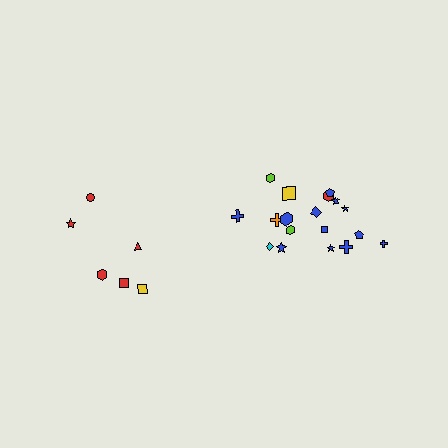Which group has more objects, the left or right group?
The right group.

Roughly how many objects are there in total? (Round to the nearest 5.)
Roughly 25 objects in total.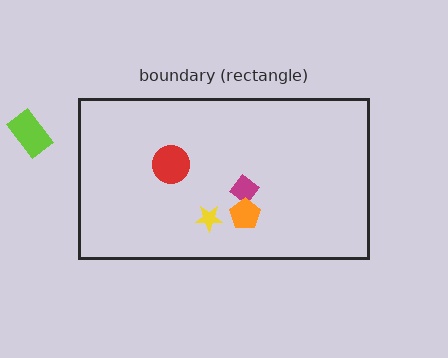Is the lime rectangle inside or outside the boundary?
Outside.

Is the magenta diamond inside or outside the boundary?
Inside.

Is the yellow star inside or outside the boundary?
Inside.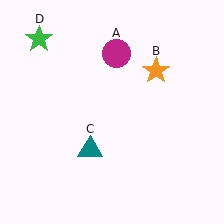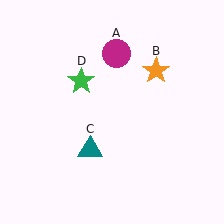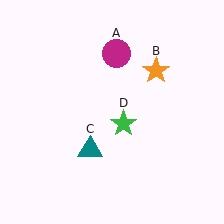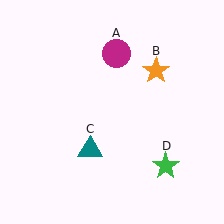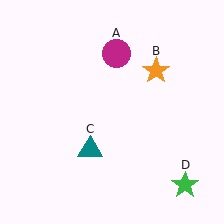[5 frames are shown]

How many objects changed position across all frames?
1 object changed position: green star (object D).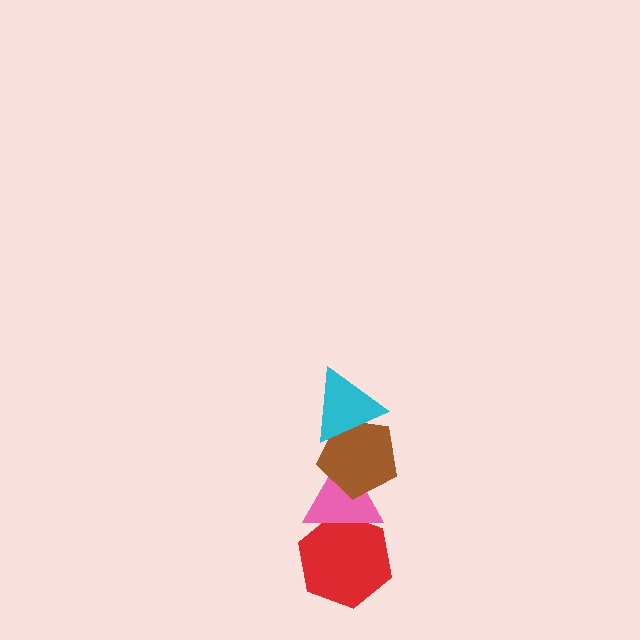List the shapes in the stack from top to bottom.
From top to bottom: the cyan triangle, the brown pentagon, the pink triangle, the red hexagon.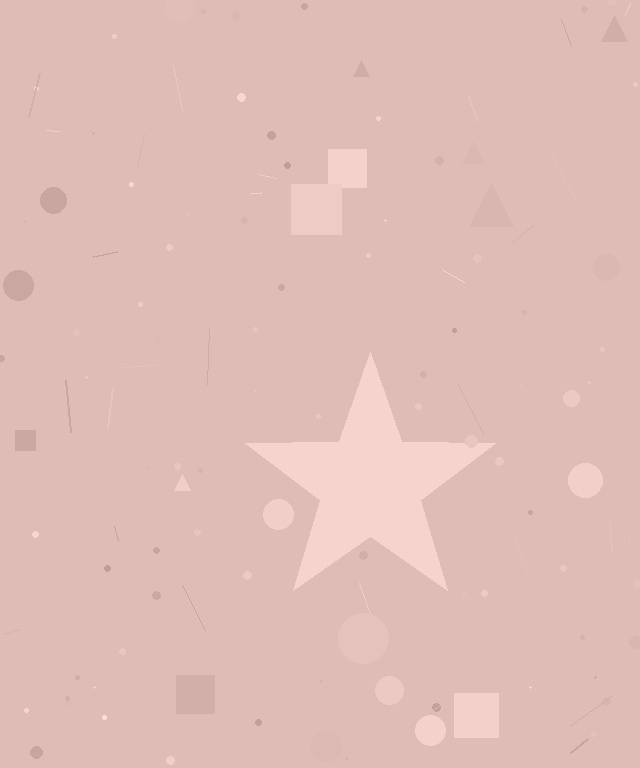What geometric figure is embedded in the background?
A star is embedded in the background.